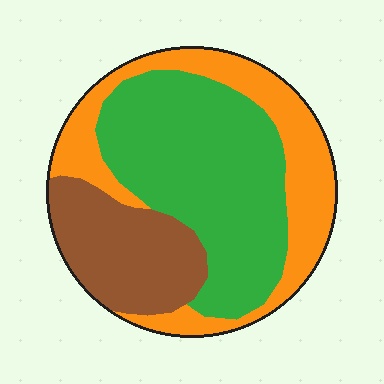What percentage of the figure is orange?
Orange takes up about one third (1/3) of the figure.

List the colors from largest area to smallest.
From largest to smallest: green, orange, brown.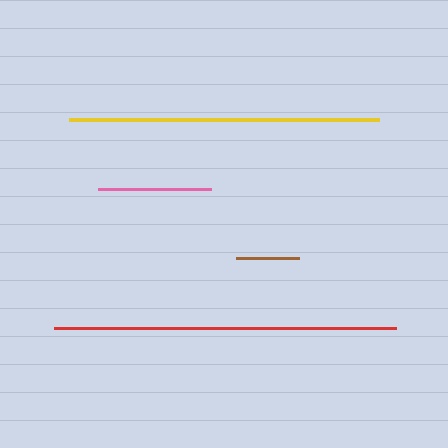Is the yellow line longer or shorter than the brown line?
The yellow line is longer than the brown line.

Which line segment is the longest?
The red line is the longest at approximately 341 pixels.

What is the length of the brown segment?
The brown segment is approximately 63 pixels long.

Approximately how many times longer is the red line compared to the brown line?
The red line is approximately 5.4 times the length of the brown line.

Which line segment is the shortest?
The brown line is the shortest at approximately 63 pixels.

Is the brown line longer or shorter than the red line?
The red line is longer than the brown line.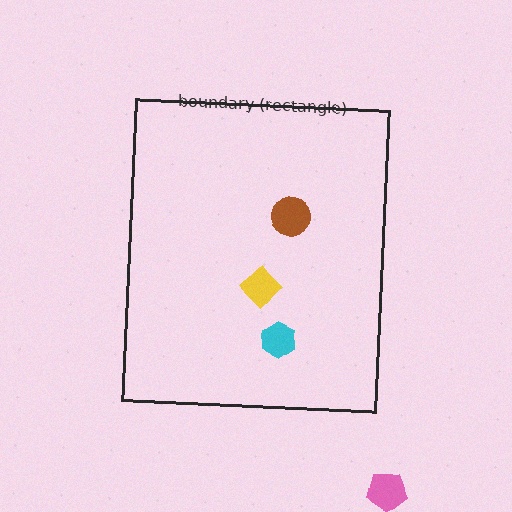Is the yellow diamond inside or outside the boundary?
Inside.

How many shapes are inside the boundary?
3 inside, 1 outside.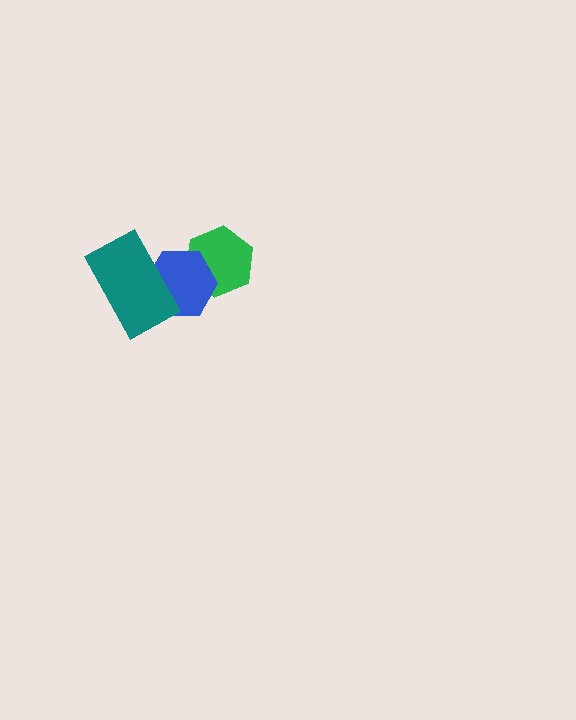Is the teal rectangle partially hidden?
No, no other shape covers it.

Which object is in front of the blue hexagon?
The teal rectangle is in front of the blue hexagon.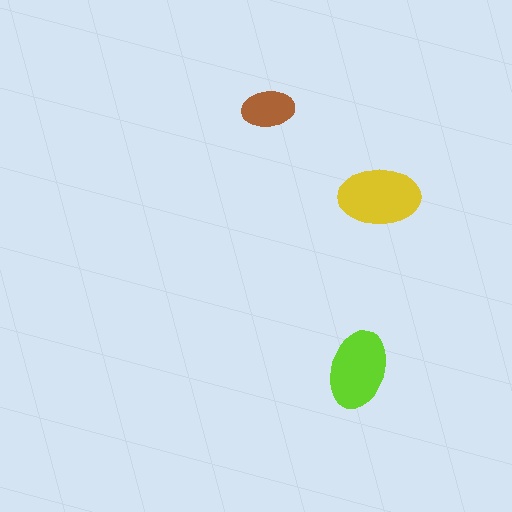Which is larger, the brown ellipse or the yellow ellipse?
The yellow one.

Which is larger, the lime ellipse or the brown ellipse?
The lime one.